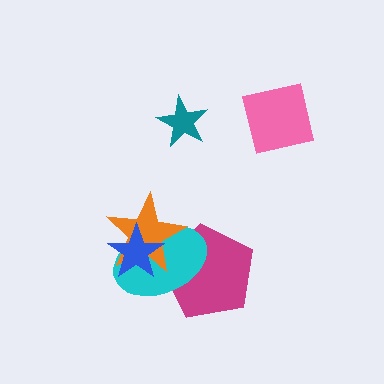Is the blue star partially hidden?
No, no other shape covers it.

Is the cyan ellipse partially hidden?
Yes, it is partially covered by another shape.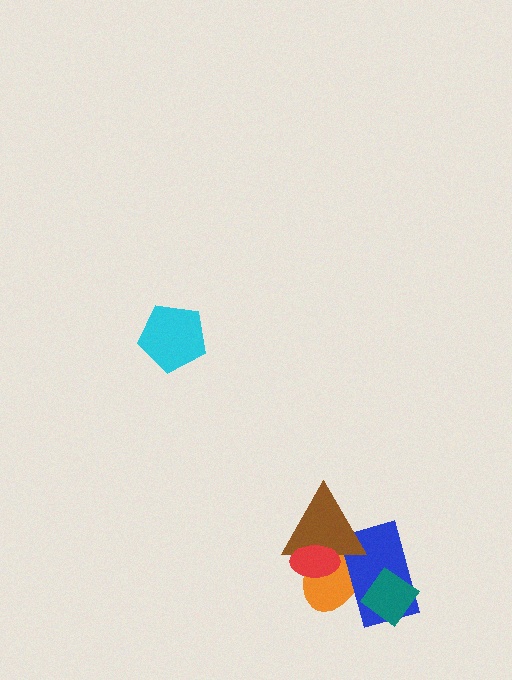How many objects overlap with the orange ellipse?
4 objects overlap with the orange ellipse.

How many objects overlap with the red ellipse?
2 objects overlap with the red ellipse.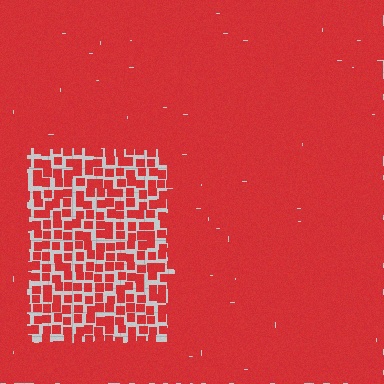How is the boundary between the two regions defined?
The boundary is defined by a change in element density (approximately 2.4x ratio). All elements are the same color, size, and shape.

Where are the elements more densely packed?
The elements are more densely packed outside the rectangle boundary.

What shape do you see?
I see a rectangle.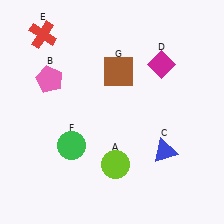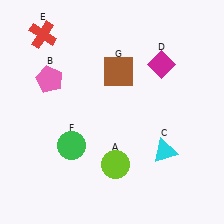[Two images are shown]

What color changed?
The triangle (C) changed from blue in Image 1 to cyan in Image 2.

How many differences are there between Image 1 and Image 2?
There is 1 difference between the two images.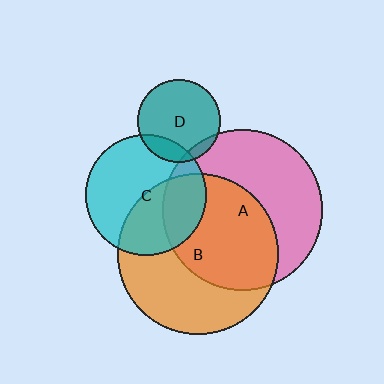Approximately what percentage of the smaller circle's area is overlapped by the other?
Approximately 50%.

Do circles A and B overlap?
Yes.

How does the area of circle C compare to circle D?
Approximately 2.2 times.